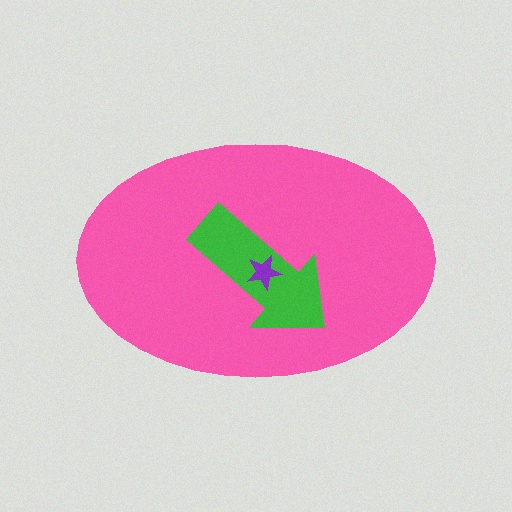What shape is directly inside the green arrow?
The purple star.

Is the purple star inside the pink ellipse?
Yes.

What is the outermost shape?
The pink ellipse.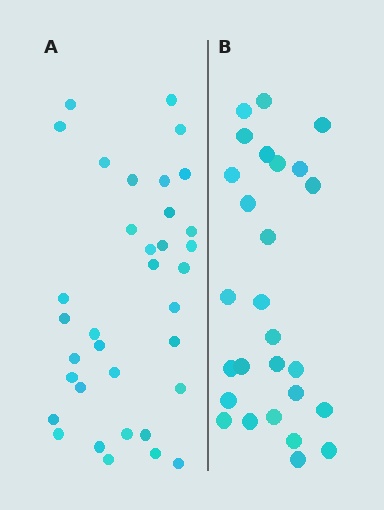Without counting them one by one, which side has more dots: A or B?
Region A (the left region) has more dots.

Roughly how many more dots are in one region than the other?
Region A has roughly 8 or so more dots than region B.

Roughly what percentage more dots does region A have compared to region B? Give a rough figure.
About 30% more.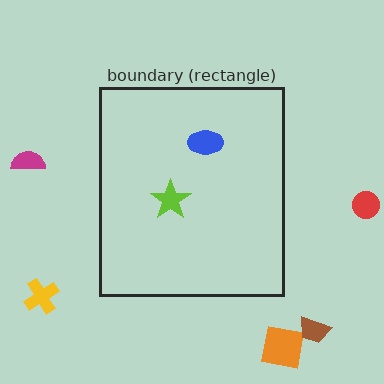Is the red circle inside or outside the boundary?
Outside.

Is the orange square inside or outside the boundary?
Outside.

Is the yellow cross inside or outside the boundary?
Outside.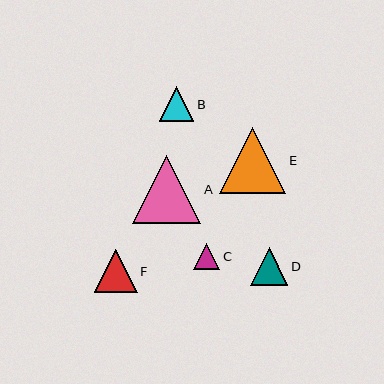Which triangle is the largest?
Triangle A is the largest with a size of approximately 68 pixels.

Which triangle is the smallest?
Triangle C is the smallest with a size of approximately 26 pixels.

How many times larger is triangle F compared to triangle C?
Triangle F is approximately 1.6 times the size of triangle C.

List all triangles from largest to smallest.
From largest to smallest: A, E, F, D, B, C.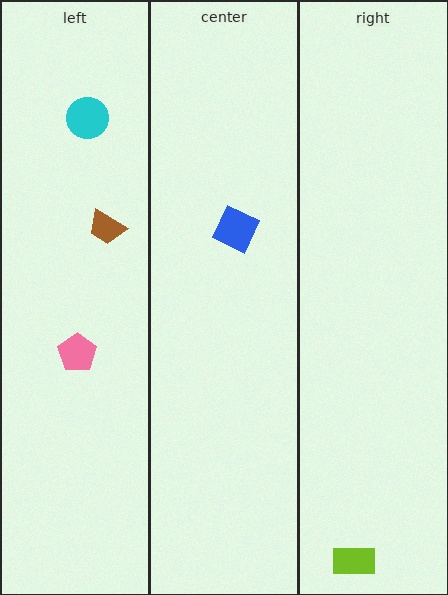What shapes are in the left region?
The brown trapezoid, the pink pentagon, the cyan circle.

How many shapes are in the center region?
1.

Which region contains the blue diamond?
The center region.